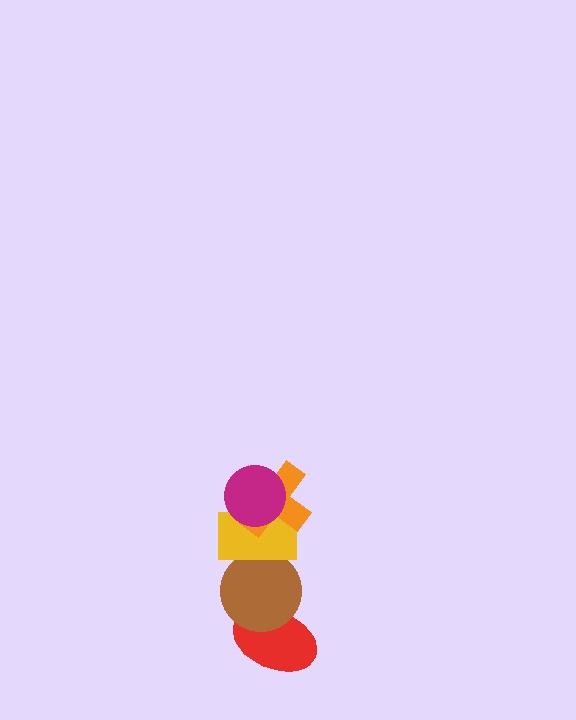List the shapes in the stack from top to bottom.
From top to bottom: the magenta circle, the orange cross, the yellow rectangle, the brown circle, the red ellipse.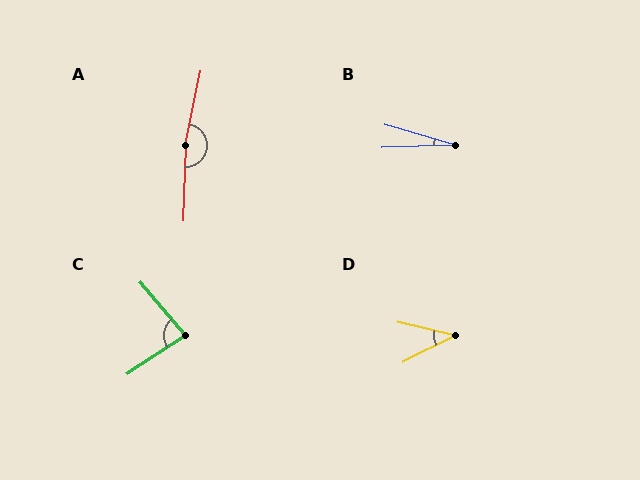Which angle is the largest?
A, at approximately 170 degrees.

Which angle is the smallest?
B, at approximately 18 degrees.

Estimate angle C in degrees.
Approximately 83 degrees.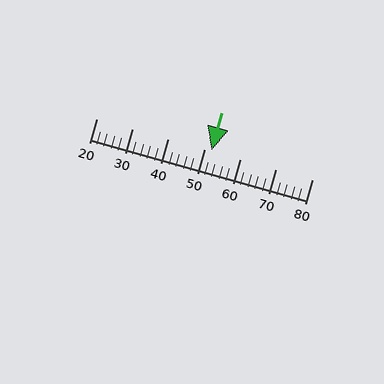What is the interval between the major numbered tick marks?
The major tick marks are spaced 10 units apart.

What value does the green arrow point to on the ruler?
The green arrow points to approximately 52.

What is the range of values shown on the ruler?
The ruler shows values from 20 to 80.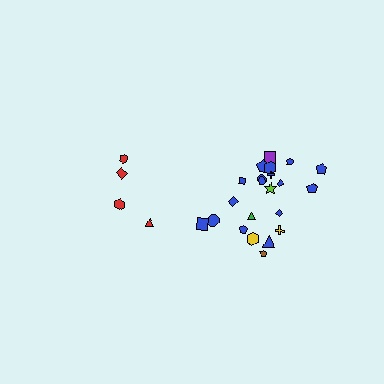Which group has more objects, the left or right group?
The right group.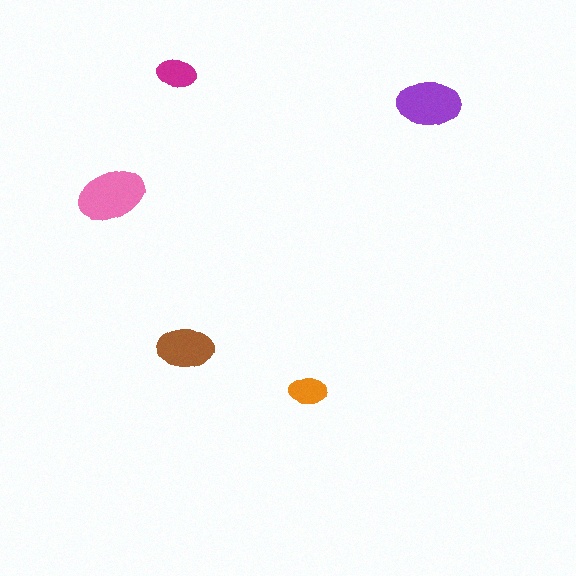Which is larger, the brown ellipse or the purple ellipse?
The purple one.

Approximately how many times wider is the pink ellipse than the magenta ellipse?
About 1.5 times wider.